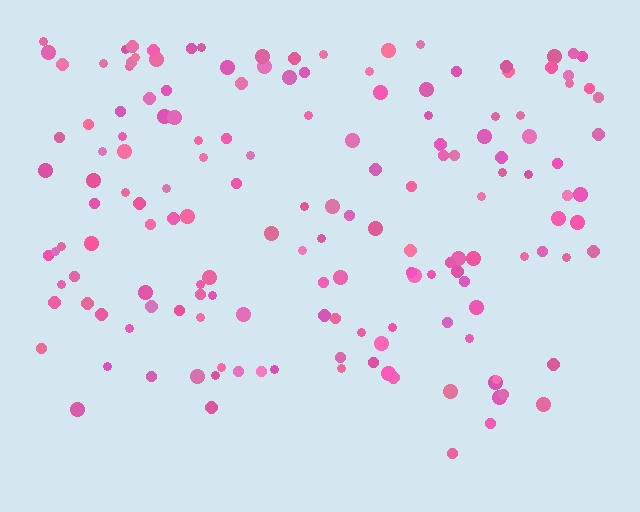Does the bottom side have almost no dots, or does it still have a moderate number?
Still a moderate number, just noticeably fewer than the top.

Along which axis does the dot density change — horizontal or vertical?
Vertical.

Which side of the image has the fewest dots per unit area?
The bottom.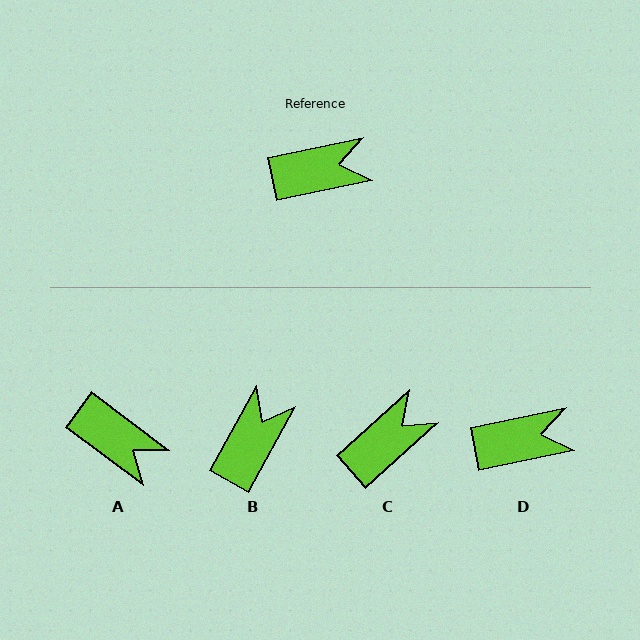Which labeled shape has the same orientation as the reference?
D.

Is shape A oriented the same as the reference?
No, it is off by about 48 degrees.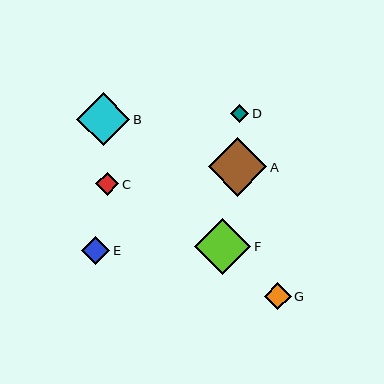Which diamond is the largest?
Diamond A is the largest with a size of approximately 58 pixels.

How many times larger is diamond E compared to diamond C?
Diamond E is approximately 1.2 times the size of diamond C.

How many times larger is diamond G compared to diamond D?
Diamond G is approximately 1.5 times the size of diamond D.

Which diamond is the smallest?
Diamond D is the smallest with a size of approximately 18 pixels.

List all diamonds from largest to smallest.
From largest to smallest: A, F, B, E, G, C, D.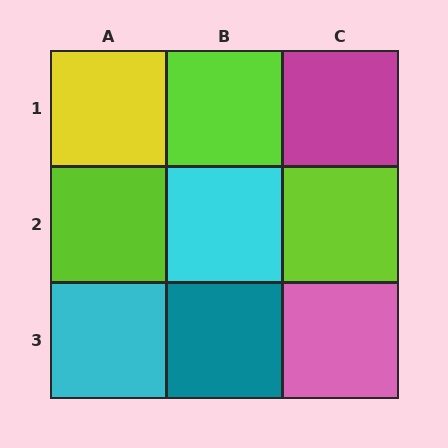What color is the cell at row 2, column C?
Lime.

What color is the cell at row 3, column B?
Teal.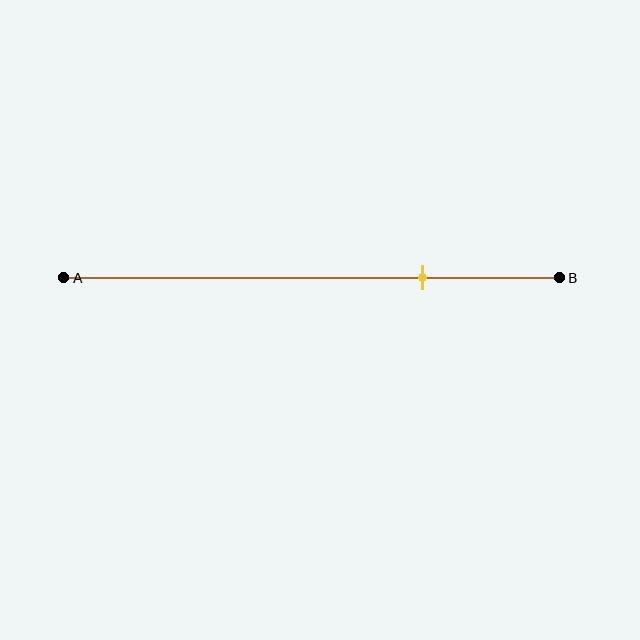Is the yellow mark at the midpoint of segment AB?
No, the mark is at about 75% from A, not at the 50% midpoint.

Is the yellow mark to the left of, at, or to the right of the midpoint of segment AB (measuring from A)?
The yellow mark is to the right of the midpoint of segment AB.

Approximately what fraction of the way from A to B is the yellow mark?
The yellow mark is approximately 75% of the way from A to B.